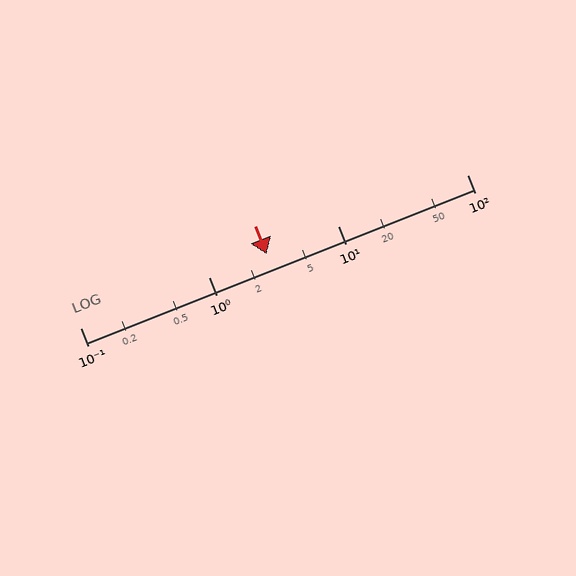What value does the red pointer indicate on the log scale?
The pointer indicates approximately 2.8.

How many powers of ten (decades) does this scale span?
The scale spans 3 decades, from 0.1 to 100.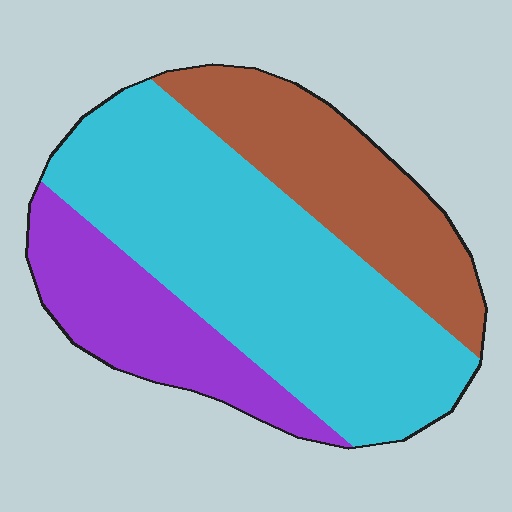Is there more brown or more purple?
Brown.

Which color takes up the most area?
Cyan, at roughly 55%.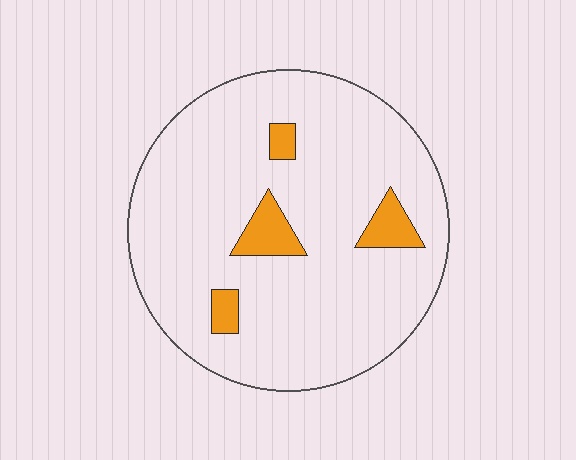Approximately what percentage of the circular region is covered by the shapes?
Approximately 10%.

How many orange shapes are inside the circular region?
4.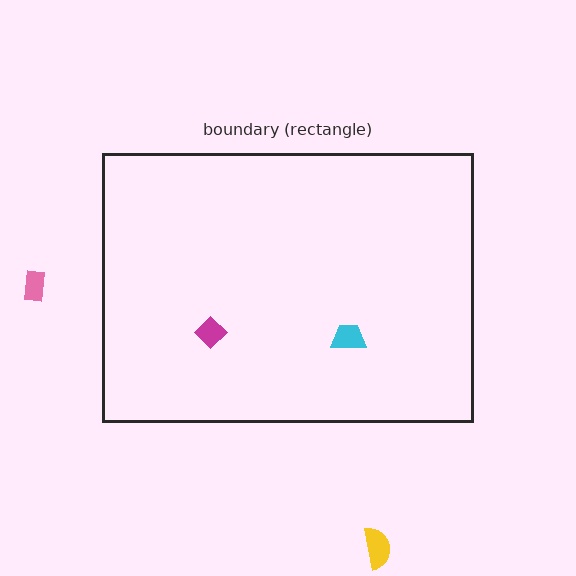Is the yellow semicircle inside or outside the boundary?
Outside.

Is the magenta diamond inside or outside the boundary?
Inside.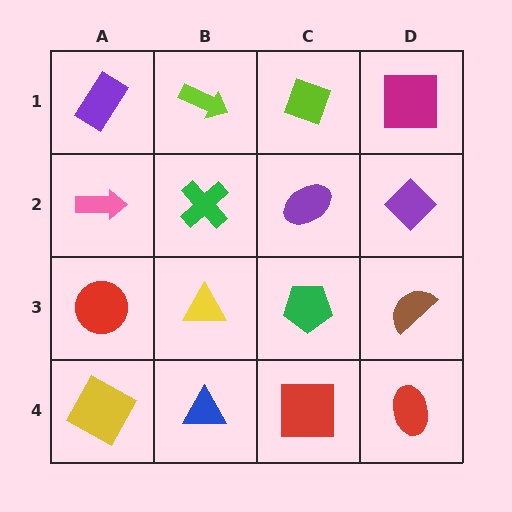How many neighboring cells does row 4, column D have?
2.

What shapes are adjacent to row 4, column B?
A yellow triangle (row 3, column B), a yellow square (row 4, column A), a red square (row 4, column C).